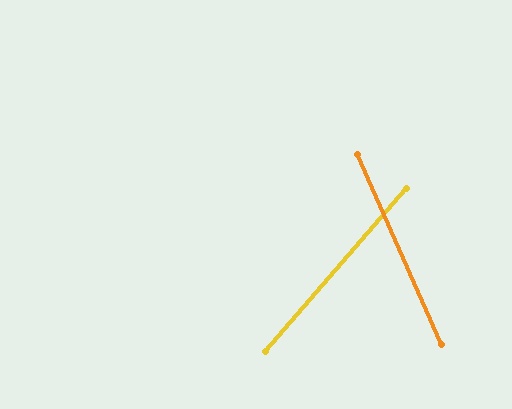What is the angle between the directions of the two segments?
Approximately 65 degrees.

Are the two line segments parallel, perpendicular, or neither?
Neither parallel nor perpendicular — they differ by about 65°.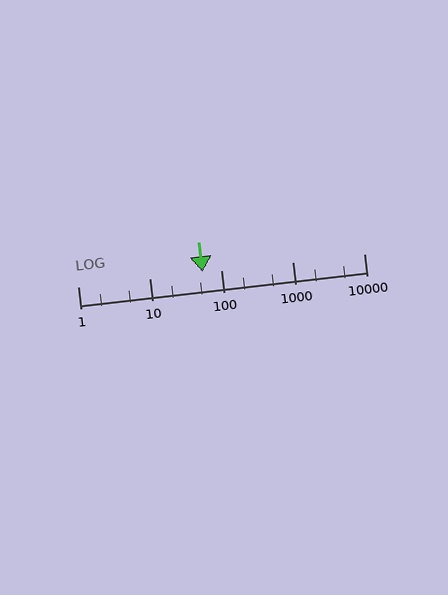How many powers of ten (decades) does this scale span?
The scale spans 4 decades, from 1 to 10000.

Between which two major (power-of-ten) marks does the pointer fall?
The pointer is between 10 and 100.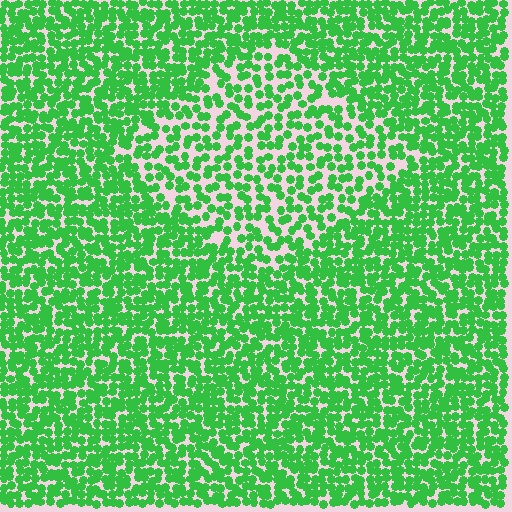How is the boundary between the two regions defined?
The boundary is defined by a change in element density (approximately 1.7x ratio). All elements are the same color, size, and shape.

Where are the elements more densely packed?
The elements are more densely packed outside the diamond boundary.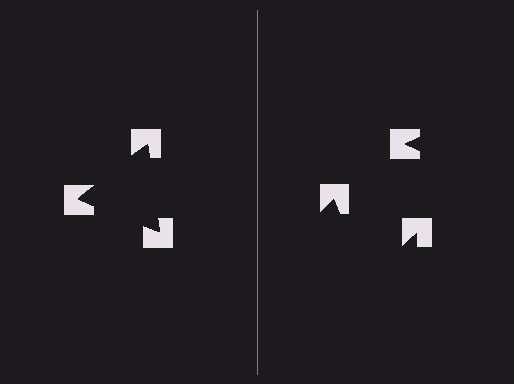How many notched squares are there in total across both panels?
6 — 3 on each side.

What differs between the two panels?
The notched squares are positioned identically on both sides; only the wedge orientations differ. On the left they align to a triangle; on the right they are misaligned.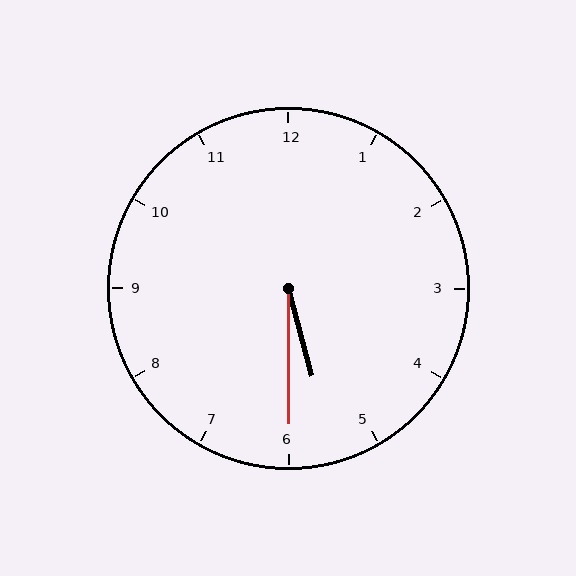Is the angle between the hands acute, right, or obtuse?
It is acute.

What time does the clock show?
5:30.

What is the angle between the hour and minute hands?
Approximately 15 degrees.